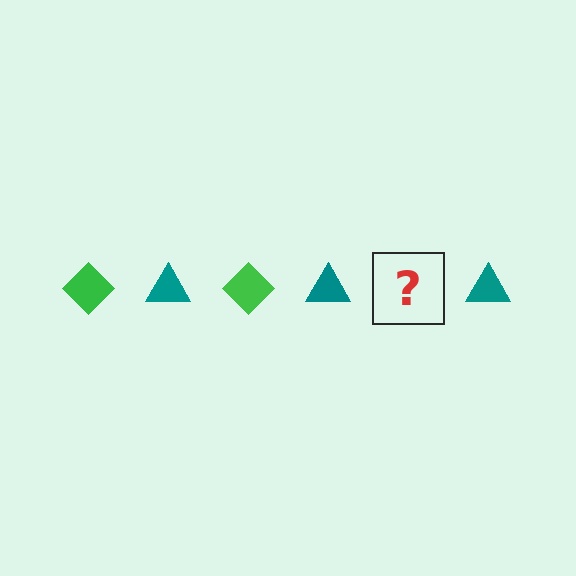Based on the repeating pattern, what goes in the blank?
The blank should be a green diamond.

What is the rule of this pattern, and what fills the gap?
The rule is that the pattern alternates between green diamond and teal triangle. The gap should be filled with a green diamond.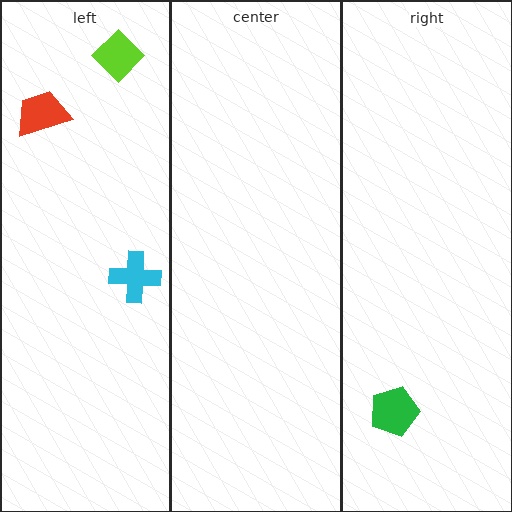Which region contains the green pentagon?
The right region.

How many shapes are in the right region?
1.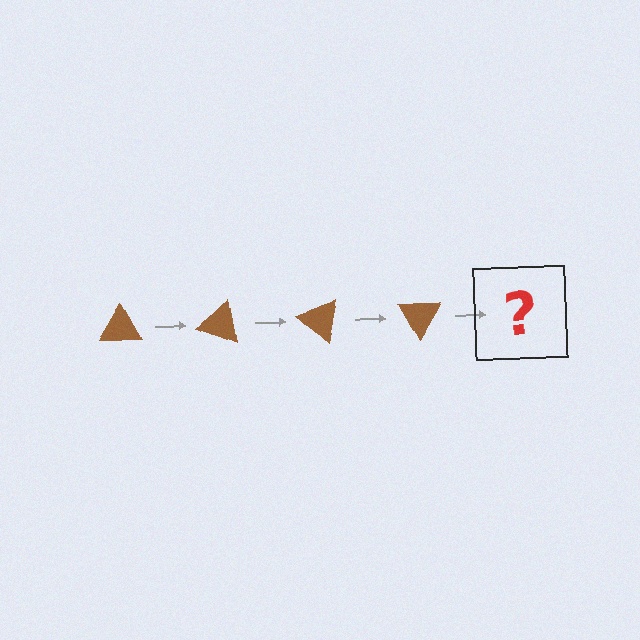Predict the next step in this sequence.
The next step is a brown triangle rotated 80 degrees.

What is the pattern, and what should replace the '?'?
The pattern is that the triangle rotates 20 degrees each step. The '?' should be a brown triangle rotated 80 degrees.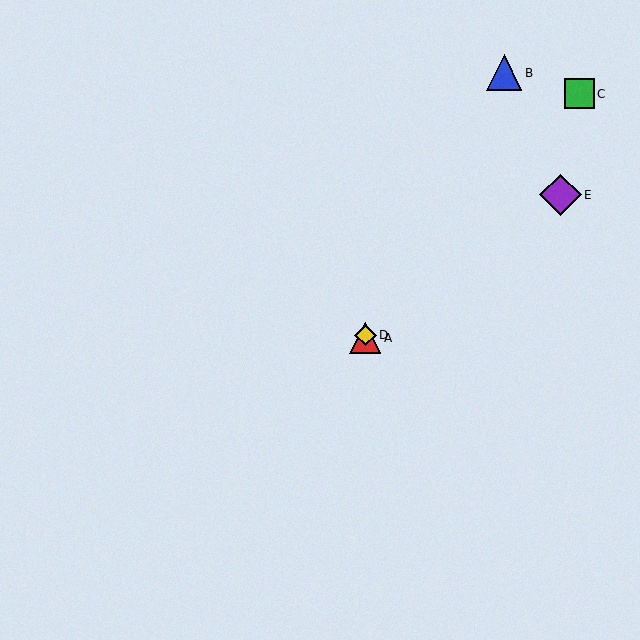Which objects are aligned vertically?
Objects A, D are aligned vertically.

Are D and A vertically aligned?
Yes, both are at x≈365.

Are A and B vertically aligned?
No, A is at x≈365 and B is at x≈504.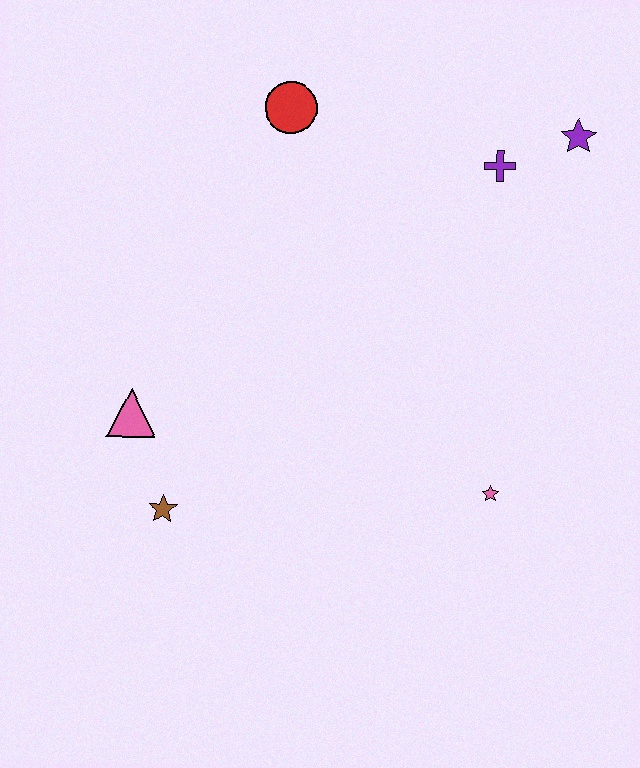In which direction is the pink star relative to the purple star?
The pink star is below the purple star.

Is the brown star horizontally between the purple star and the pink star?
No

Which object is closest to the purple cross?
The purple star is closest to the purple cross.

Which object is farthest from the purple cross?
The brown star is farthest from the purple cross.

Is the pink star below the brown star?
No